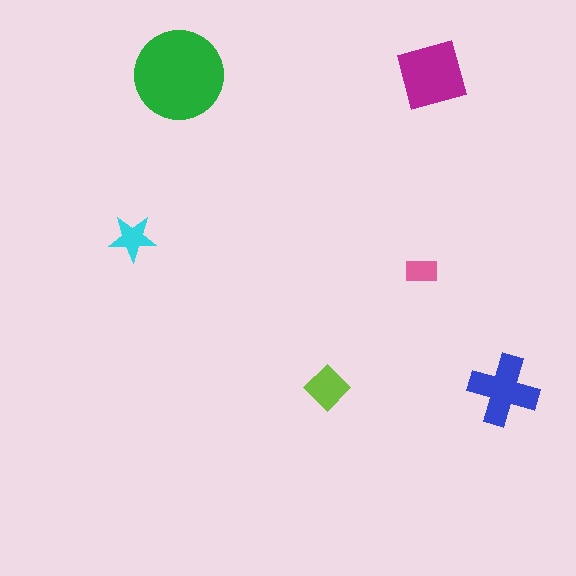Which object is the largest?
The green circle.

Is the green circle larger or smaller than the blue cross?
Larger.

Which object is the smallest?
The pink rectangle.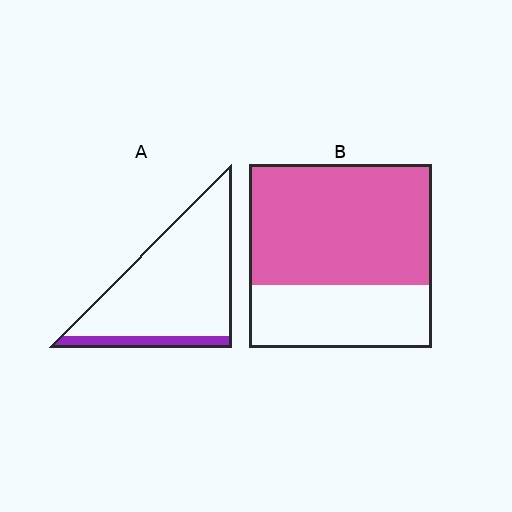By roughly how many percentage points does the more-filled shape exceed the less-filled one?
By roughly 55 percentage points (B over A).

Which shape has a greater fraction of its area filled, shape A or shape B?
Shape B.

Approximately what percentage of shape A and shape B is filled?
A is approximately 15% and B is approximately 65%.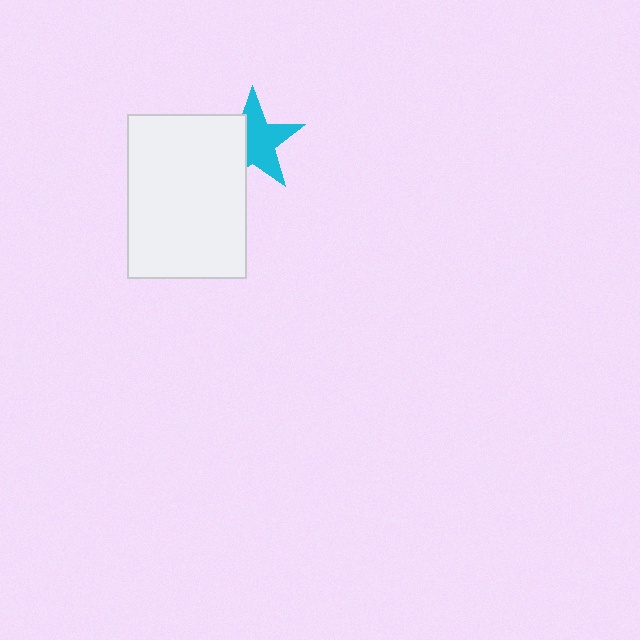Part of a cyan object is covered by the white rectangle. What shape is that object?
It is a star.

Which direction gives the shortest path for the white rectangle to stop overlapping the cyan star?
Moving left gives the shortest separation.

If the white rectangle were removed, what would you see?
You would see the complete cyan star.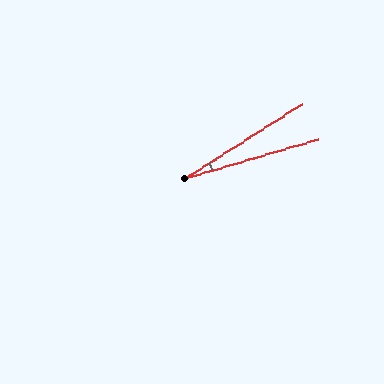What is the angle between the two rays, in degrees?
Approximately 16 degrees.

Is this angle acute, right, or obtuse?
It is acute.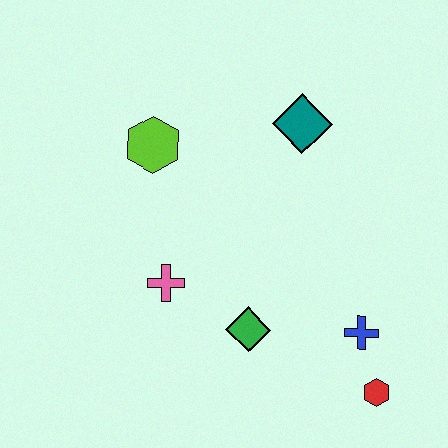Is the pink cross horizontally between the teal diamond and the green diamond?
No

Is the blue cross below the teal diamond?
Yes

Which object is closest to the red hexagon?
The blue cross is closest to the red hexagon.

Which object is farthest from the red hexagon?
The lime hexagon is farthest from the red hexagon.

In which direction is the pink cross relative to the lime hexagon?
The pink cross is below the lime hexagon.